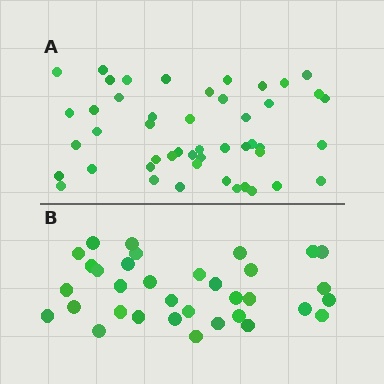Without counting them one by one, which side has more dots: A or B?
Region A (the top region) has more dots.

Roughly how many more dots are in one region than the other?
Region A has approximately 15 more dots than region B.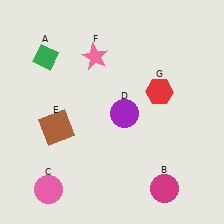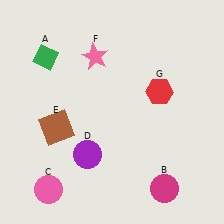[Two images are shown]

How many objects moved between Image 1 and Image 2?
1 object moved between the two images.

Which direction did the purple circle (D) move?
The purple circle (D) moved down.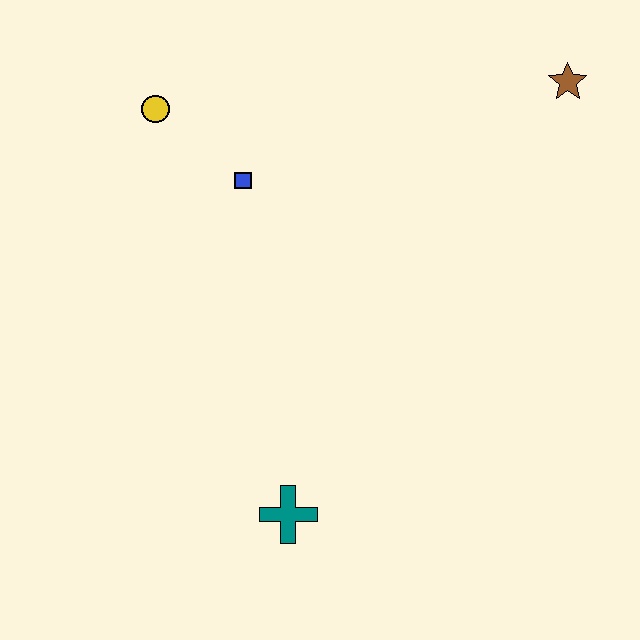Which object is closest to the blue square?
The yellow circle is closest to the blue square.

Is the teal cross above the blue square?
No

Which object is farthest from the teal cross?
The brown star is farthest from the teal cross.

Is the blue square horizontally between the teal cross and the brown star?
No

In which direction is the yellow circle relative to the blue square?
The yellow circle is to the left of the blue square.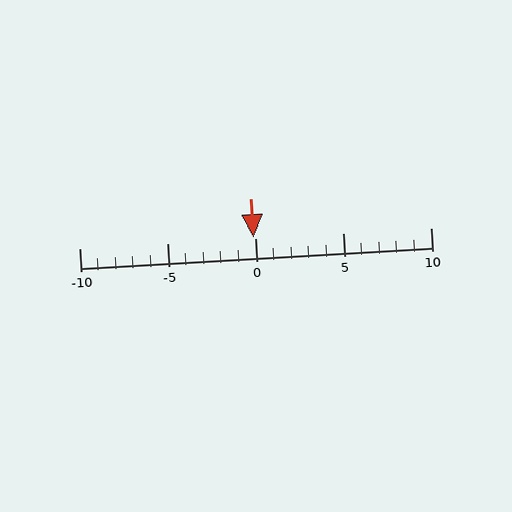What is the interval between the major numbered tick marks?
The major tick marks are spaced 5 units apart.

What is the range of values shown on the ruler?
The ruler shows values from -10 to 10.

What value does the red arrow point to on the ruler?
The red arrow points to approximately 0.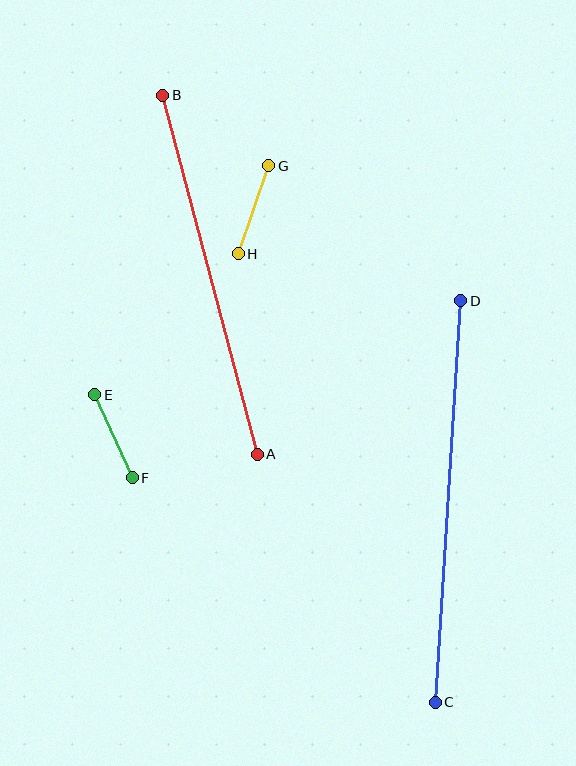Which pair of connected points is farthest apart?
Points C and D are farthest apart.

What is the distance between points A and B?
The distance is approximately 371 pixels.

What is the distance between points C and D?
The distance is approximately 402 pixels.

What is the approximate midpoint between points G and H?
The midpoint is at approximately (253, 210) pixels.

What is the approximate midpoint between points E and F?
The midpoint is at approximately (114, 436) pixels.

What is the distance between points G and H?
The distance is approximately 93 pixels.